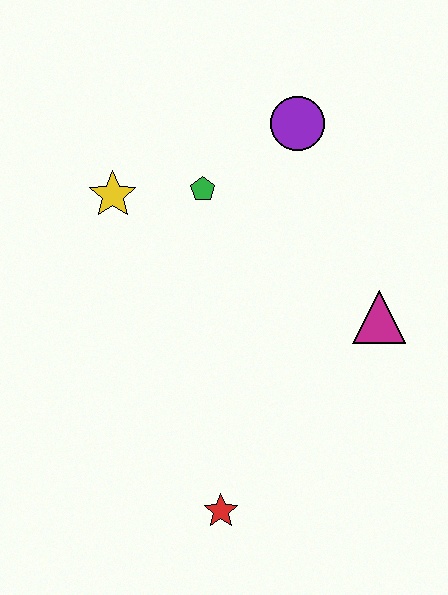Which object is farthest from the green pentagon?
The red star is farthest from the green pentagon.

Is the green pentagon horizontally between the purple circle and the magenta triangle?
No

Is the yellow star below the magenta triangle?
No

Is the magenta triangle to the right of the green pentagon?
Yes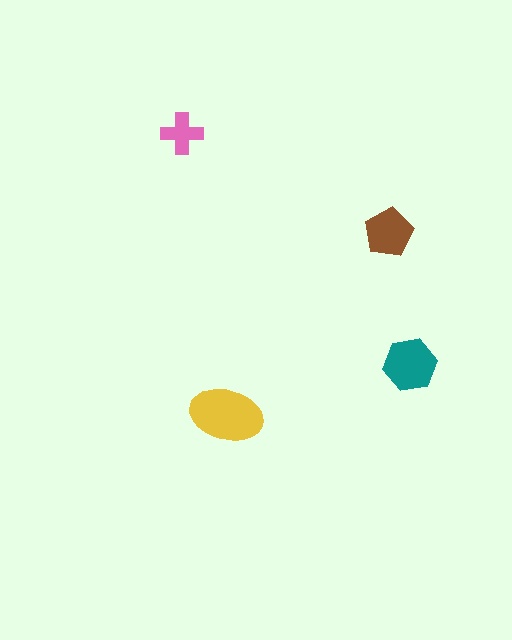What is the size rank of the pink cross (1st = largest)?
4th.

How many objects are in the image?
There are 4 objects in the image.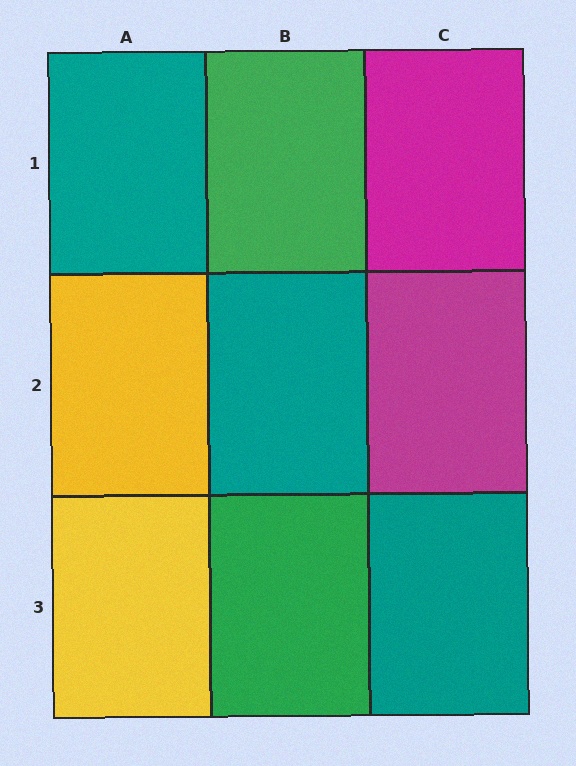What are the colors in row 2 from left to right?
Yellow, teal, magenta.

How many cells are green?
2 cells are green.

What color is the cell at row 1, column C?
Magenta.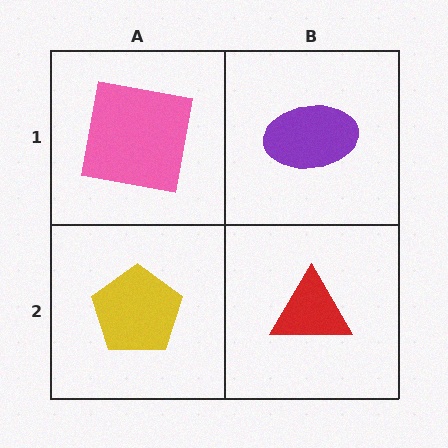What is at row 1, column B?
A purple ellipse.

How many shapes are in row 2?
2 shapes.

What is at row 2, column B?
A red triangle.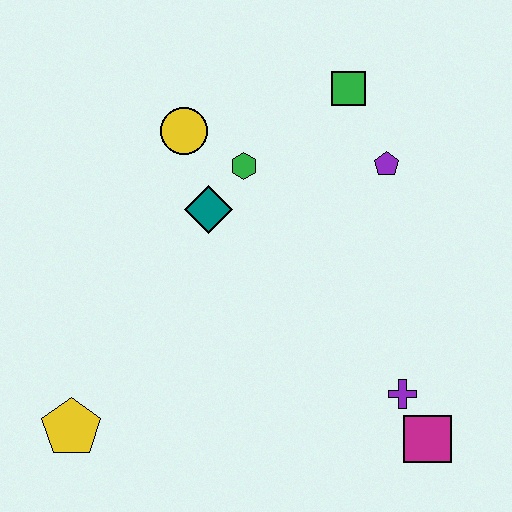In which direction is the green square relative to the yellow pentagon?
The green square is above the yellow pentagon.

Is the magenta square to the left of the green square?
No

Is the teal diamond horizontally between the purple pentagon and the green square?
No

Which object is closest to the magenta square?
The purple cross is closest to the magenta square.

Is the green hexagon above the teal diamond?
Yes